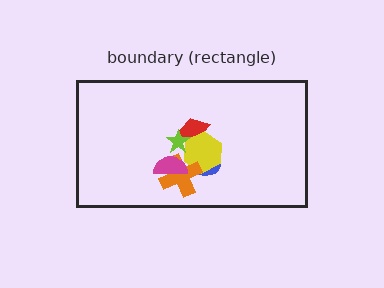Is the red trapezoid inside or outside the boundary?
Inside.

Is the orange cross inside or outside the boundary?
Inside.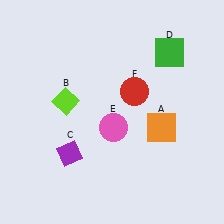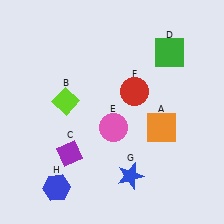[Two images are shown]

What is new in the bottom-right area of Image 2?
A blue star (G) was added in the bottom-right area of Image 2.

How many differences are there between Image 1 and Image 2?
There are 2 differences between the two images.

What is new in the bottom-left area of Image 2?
A blue hexagon (H) was added in the bottom-left area of Image 2.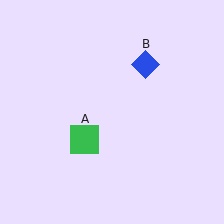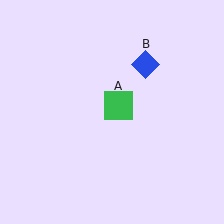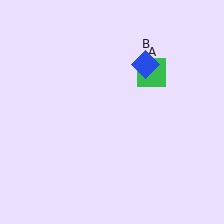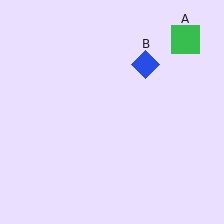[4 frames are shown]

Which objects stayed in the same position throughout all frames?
Blue diamond (object B) remained stationary.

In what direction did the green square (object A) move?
The green square (object A) moved up and to the right.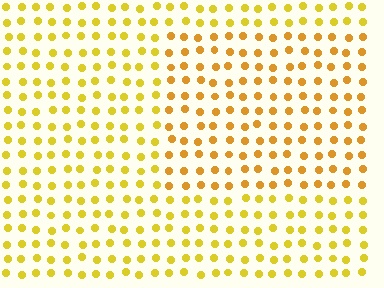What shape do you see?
I see a rectangle.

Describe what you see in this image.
The image is filled with small yellow elements in a uniform arrangement. A rectangle-shaped region is visible where the elements are tinted to a slightly different hue, forming a subtle color boundary.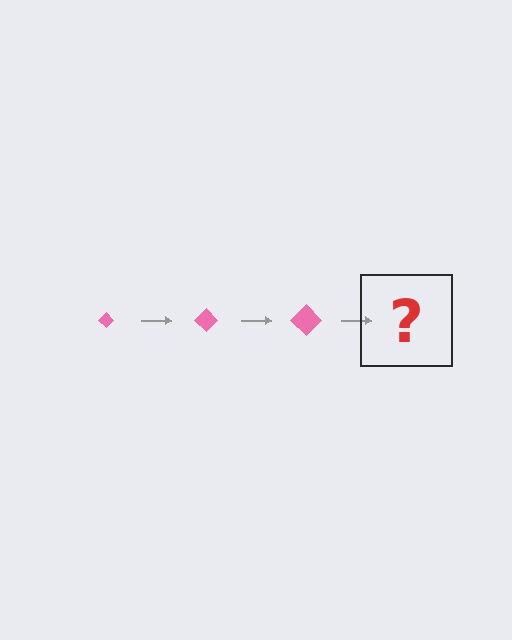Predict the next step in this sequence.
The next step is a pink diamond, larger than the previous one.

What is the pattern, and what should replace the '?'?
The pattern is that the diamond gets progressively larger each step. The '?' should be a pink diamond, larger than the previous one.